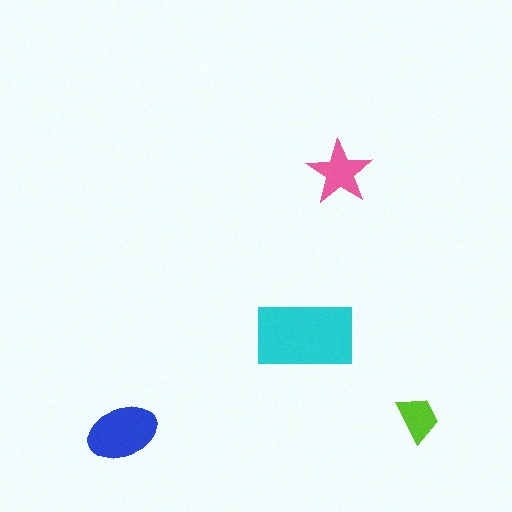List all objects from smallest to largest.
The lime trapezoid, the pink star, the blue ellipse, the cyan rectangle.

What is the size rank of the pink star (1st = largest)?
3rd.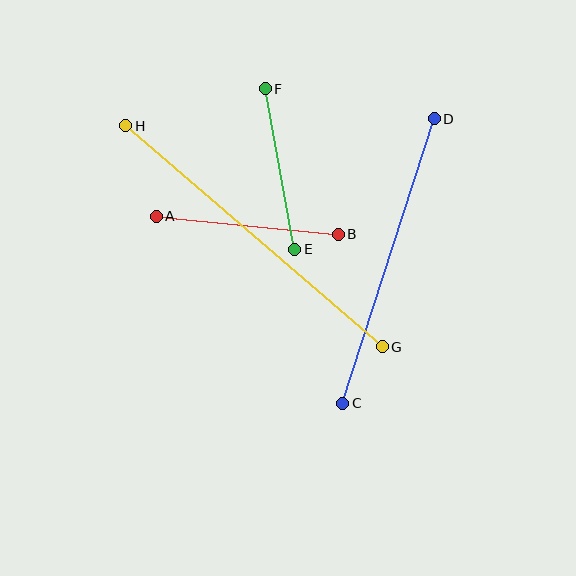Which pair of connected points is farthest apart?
Points G and H are farthest apart.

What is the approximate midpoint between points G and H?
The midpoint is at approximately (254, 236) pixels.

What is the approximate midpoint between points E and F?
The midpoint is at approximately (280, 169) pixels.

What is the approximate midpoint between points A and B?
The midpoint is at approximately (247, 225) pixels.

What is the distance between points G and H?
The distance is approximately 339 pixels.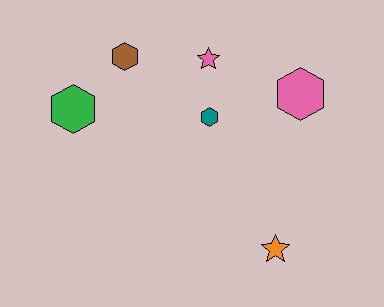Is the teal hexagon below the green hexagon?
Yes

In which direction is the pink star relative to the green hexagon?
The pink star is to the right of the green hexagon.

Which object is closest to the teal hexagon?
The pink star is closest to the teal hexagon.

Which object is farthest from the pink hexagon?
The green hexagon is farthest from the pink hexagon.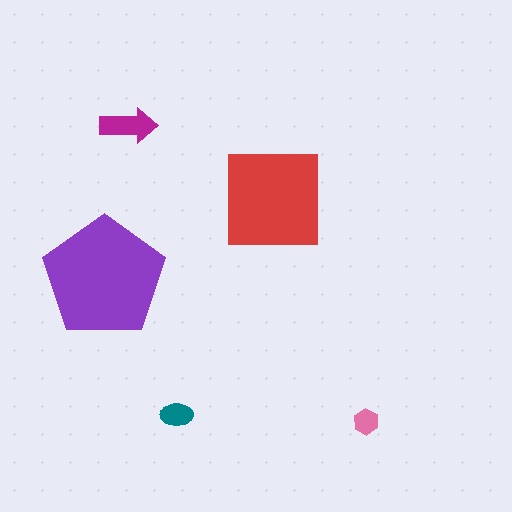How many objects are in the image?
There are 5 objects in the image.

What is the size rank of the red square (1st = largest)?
2nd.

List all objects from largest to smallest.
The purple pentagon, the red square, the magenta arrow, the teal ellipse, the pink hexagon.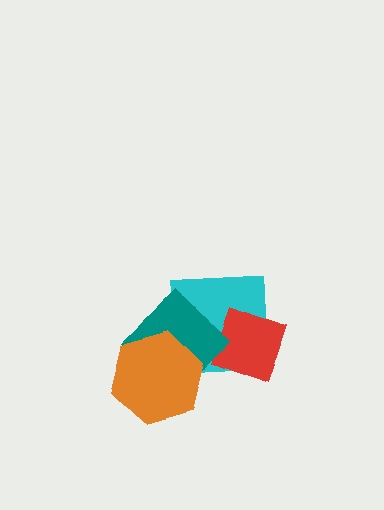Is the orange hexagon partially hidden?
No, no other shape covers it.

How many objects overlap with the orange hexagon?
2 objects overlap with the orange hexagon.